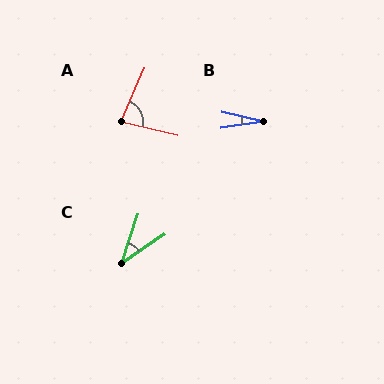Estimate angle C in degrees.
Approximately 37 degrees.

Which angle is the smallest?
B, at approximately 21 degrees.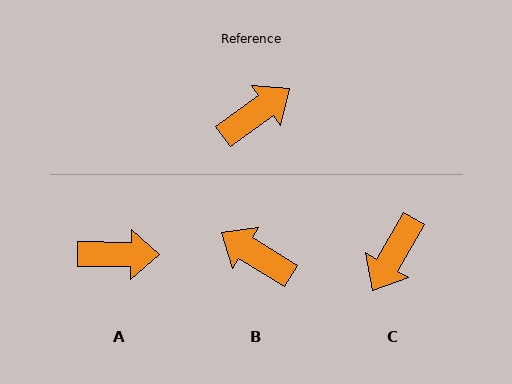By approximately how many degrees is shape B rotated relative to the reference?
Approximately 112 degrees counter-clockwise.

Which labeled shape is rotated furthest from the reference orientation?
C, about 156 degrees away.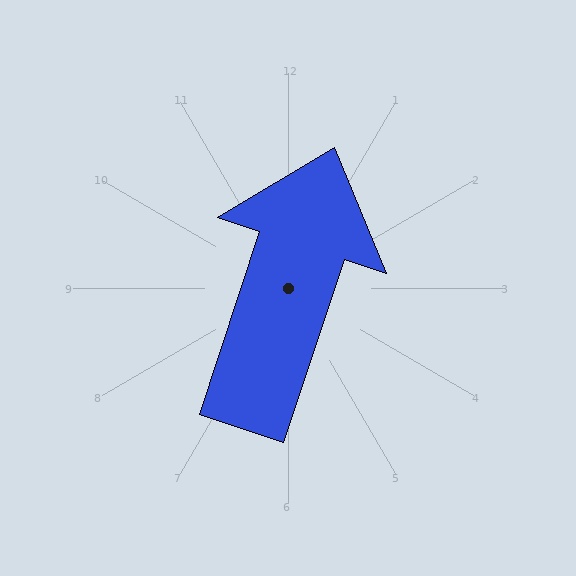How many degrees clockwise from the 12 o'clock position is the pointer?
Approximately 18 degrees.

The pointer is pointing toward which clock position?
Roughly 1 o'clock.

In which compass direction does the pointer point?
North.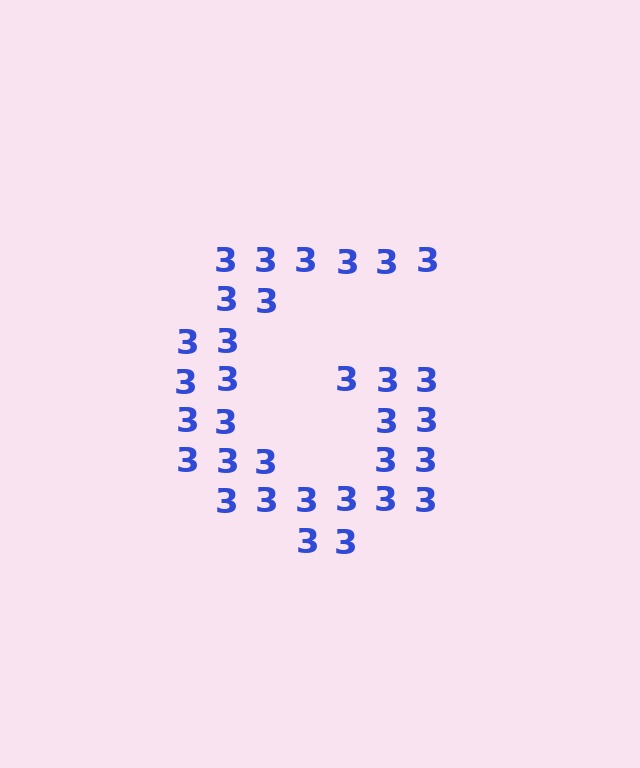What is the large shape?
The large shape is the letter G.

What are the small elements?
The small elements are digit 3's.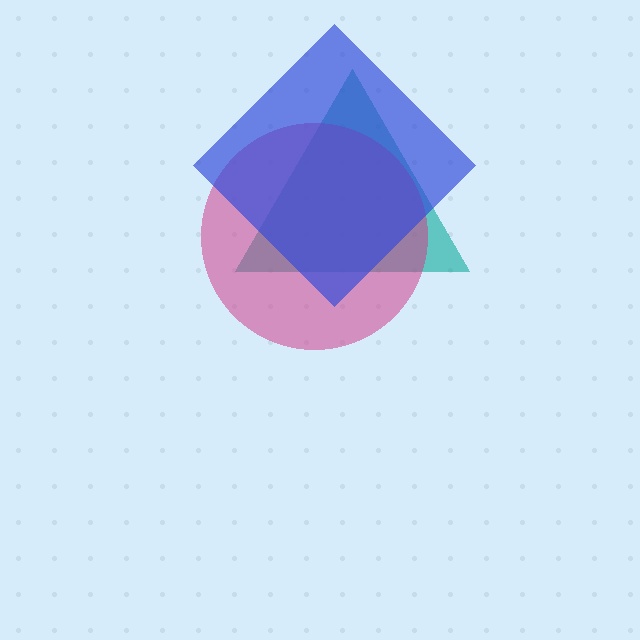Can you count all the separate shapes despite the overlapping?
Yes, there are 3 separate shapes.